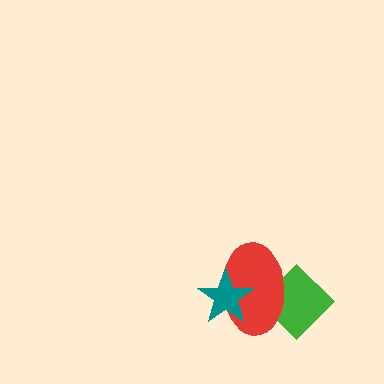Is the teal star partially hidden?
No, no other shape covers it.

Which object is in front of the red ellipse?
The teal star is in front of the red ellipse.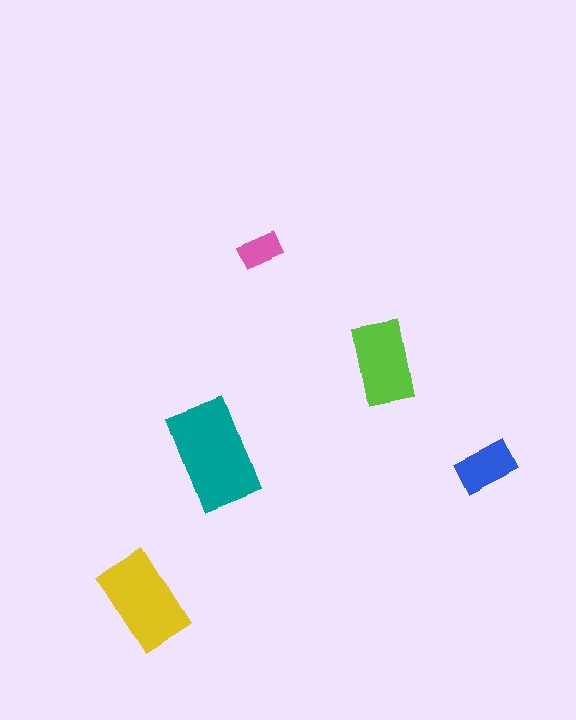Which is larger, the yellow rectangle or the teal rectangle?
The teal one.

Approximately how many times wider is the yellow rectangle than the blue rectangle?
About 1.5 times wider.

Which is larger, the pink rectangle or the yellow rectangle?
The yellow one.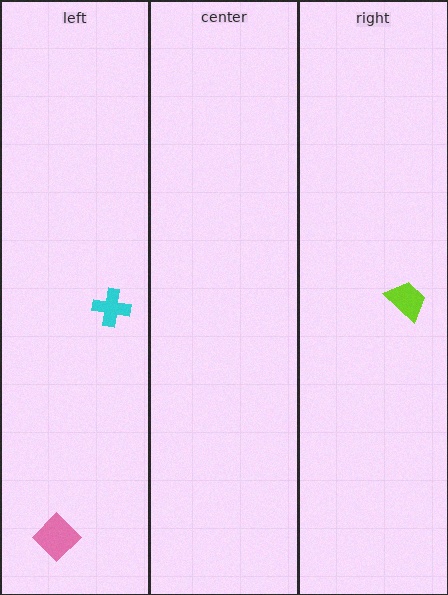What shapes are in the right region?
The lime trapezoid.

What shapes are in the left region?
The cyan cross, the pink diamond.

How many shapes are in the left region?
2.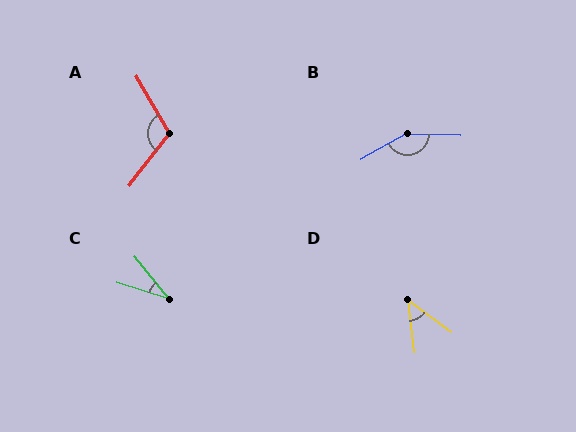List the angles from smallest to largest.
C (34°), D (46°), A (112°), B (149°).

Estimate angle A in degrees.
Approximately 112 degrees.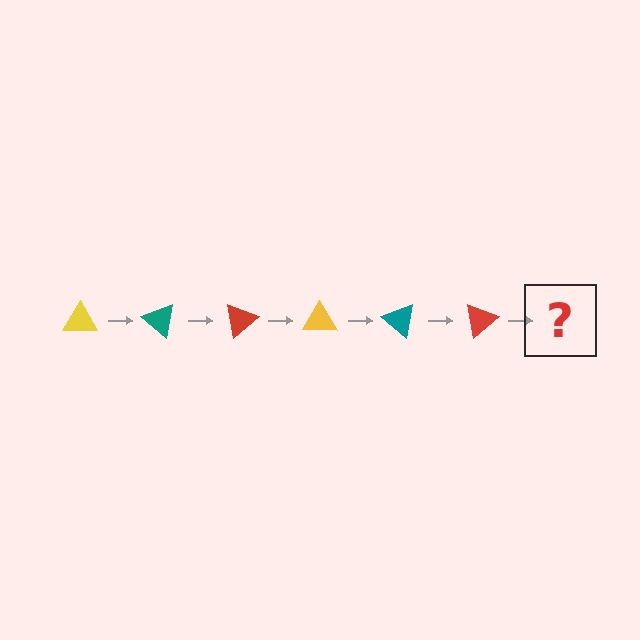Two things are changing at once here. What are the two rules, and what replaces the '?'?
The two rules are that it rotates 40 degrees each step and the color cycles through yellow, teal, and red. The '?' should be a yellow triangle, rotated 240 degrees from the start.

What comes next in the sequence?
The next element should be a yellow triangle, rotated 240 degrees from the start.